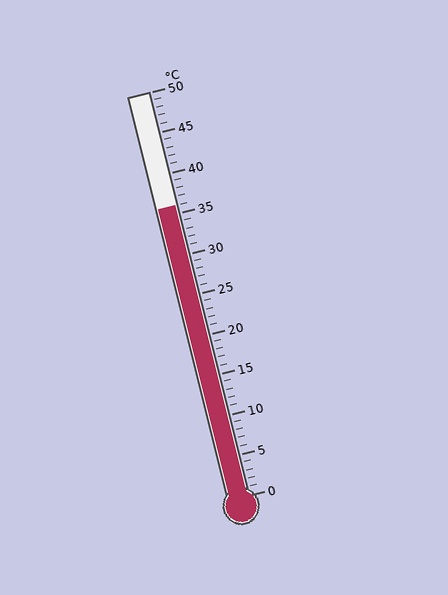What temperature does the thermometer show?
The thermometer shows approximately 36°C.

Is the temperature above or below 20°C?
The temperature is above 20°C.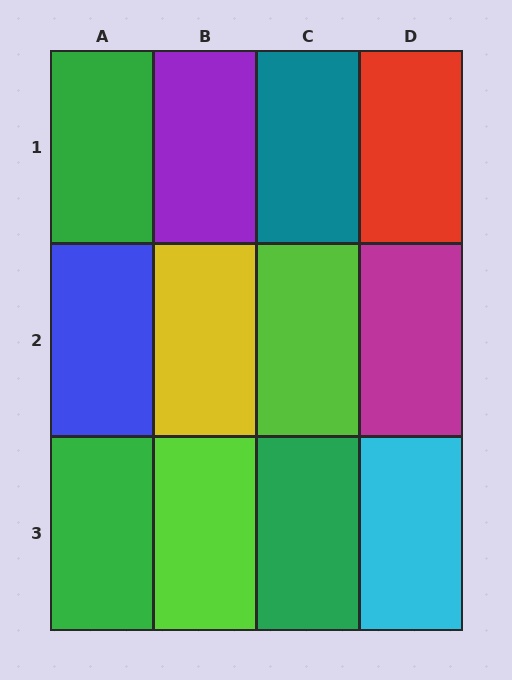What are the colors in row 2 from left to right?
Blue, yellow, lime, magenta.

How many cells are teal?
1 cell is teal.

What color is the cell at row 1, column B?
Purple.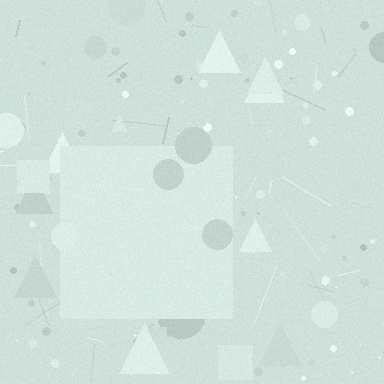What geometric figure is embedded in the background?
A square is embedded in the background.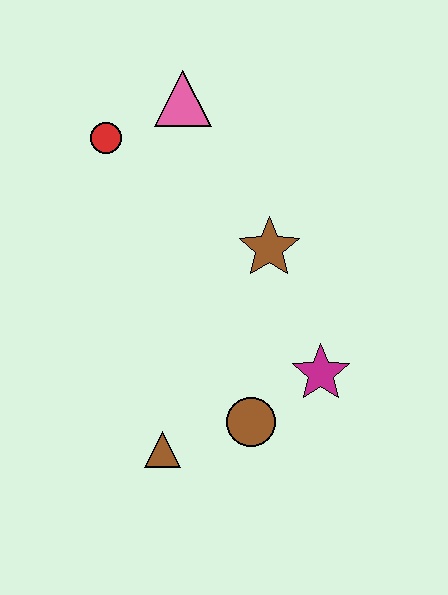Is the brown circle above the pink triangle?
No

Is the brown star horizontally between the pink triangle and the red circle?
No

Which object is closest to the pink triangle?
The red circle is closest to the pink triangle.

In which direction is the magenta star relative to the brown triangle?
The magenta star is to the right of the brown triangle.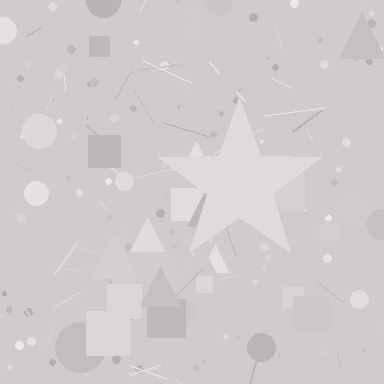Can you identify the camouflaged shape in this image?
The camouflaged shape is a star.